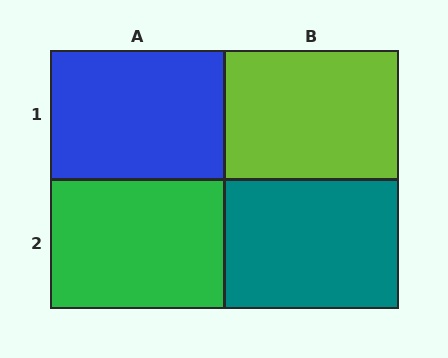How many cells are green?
1 cell is green.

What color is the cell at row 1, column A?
Blue.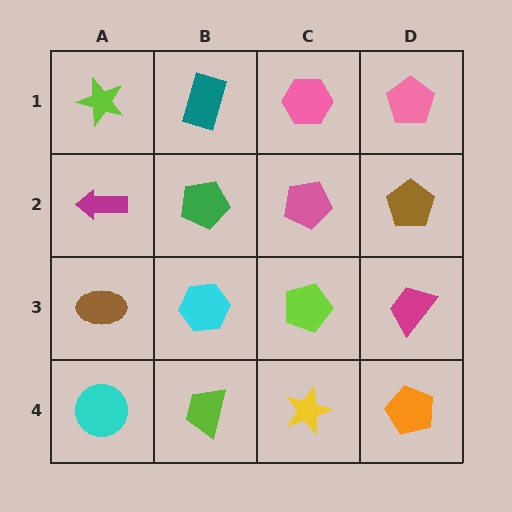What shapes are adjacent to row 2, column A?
A lime star (row 1, column A), a brown ellipse (row 3, column A), a green pentagon (row 2, column B).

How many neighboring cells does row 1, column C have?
3.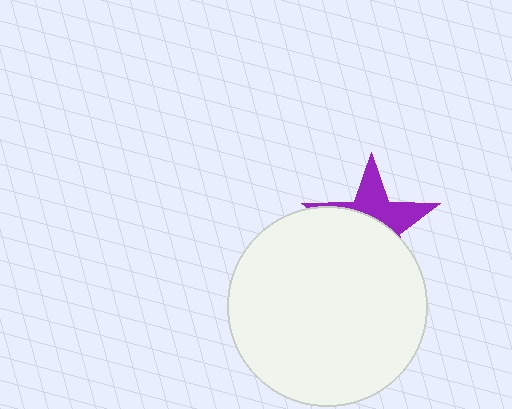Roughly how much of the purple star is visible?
A small part of it is visible (roughly 41%).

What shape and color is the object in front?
The object in front is a white circle.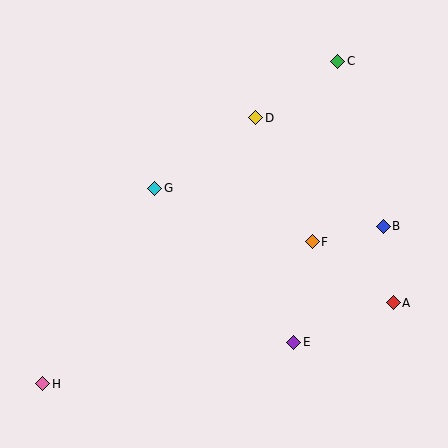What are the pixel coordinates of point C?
Point C is at (338, 61).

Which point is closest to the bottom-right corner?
Point A is closest to the bottom-right corner.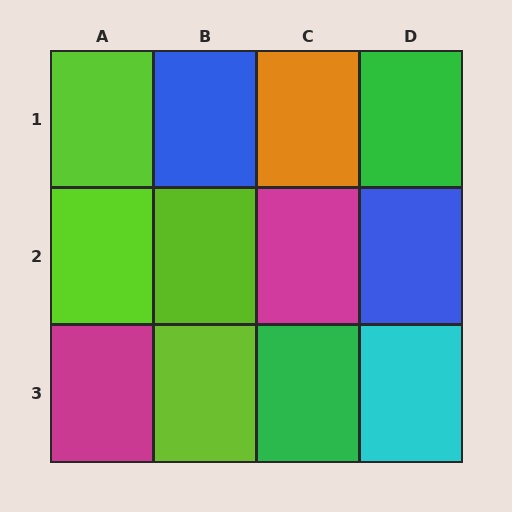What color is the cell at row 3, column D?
Cyan.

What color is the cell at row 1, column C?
Orange.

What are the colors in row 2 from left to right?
Lime, lime, magenta, blue.